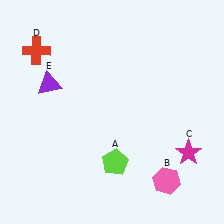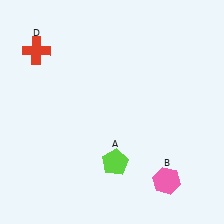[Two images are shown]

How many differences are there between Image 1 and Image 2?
There are 2 differences between the two images.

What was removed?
The purple triangle (E), the magenta star (C) were removed in Image 2.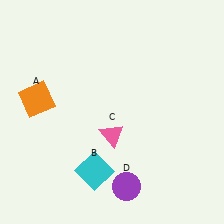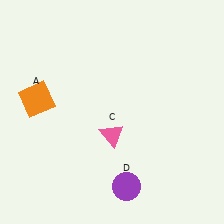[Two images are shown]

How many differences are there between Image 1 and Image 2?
There is 1 difference between the two images.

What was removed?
The cyan square (B) was removed in Image 2.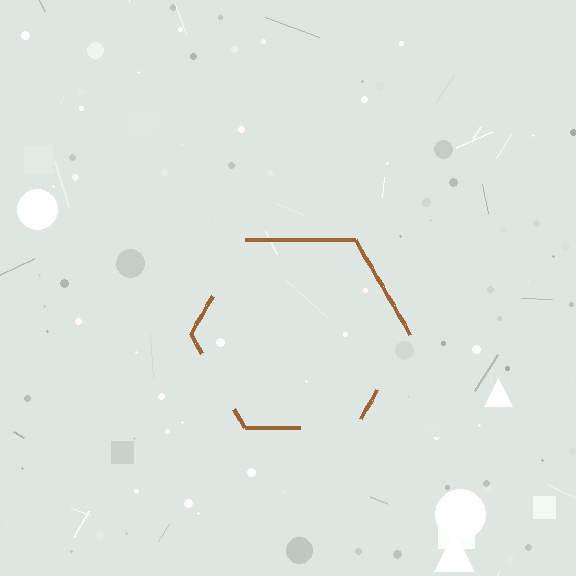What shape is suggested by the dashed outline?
The dashed outline suggests a hexagon.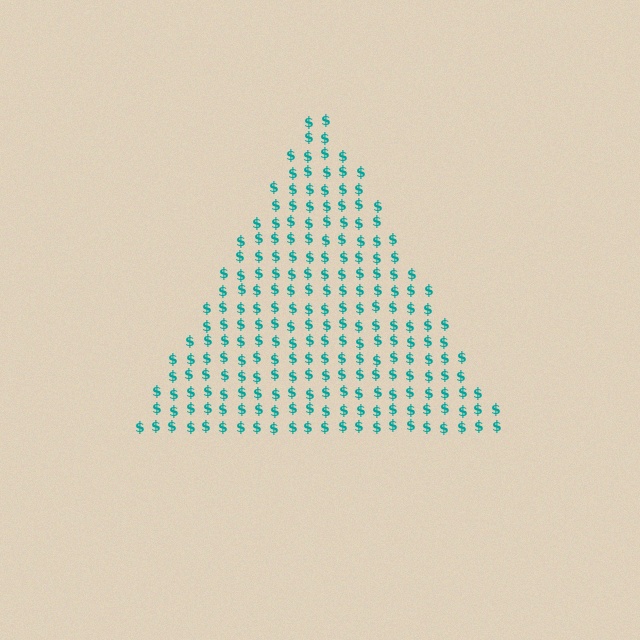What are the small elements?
The small elements are dollar signs.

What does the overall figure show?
The overall figure shows a triangle.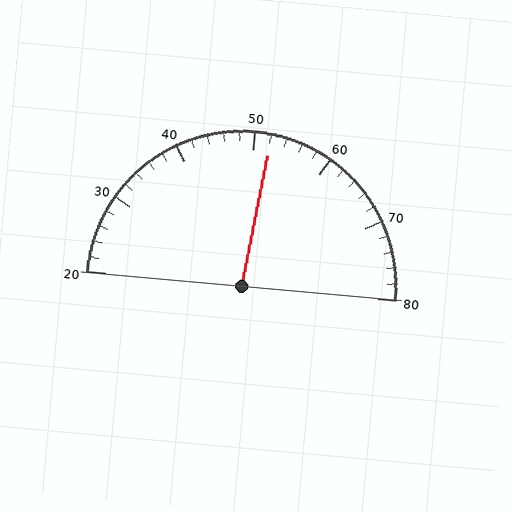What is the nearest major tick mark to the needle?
The nearest major tick mark is 50.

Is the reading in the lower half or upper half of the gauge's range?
The reading is in the upper half of the range (20 to 80).